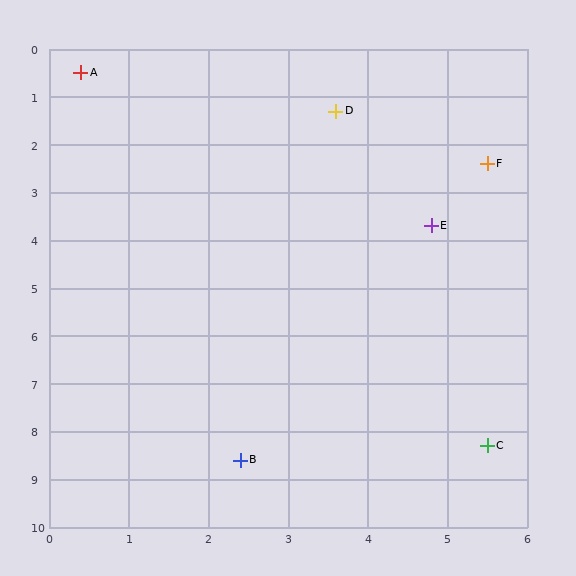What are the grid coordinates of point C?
Point C is at approximately (5.5, 8.3).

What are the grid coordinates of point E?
Point E is at approximately (4.8, 3.7).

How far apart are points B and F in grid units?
Points B and F are about 6.9 grid units apart.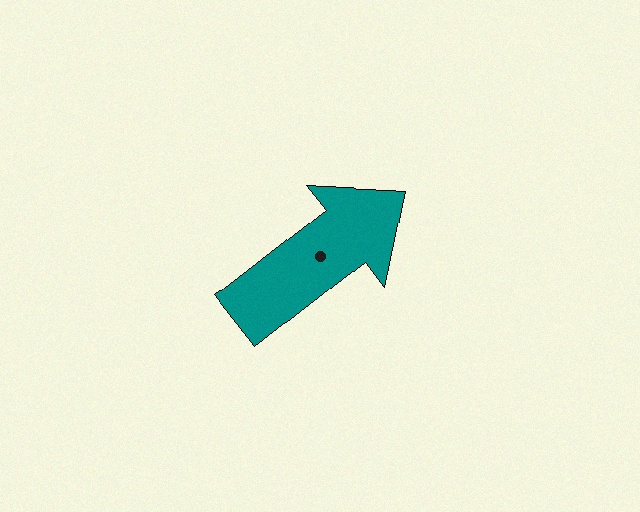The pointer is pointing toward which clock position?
Roughly 2 o'clock.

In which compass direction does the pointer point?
Northeast.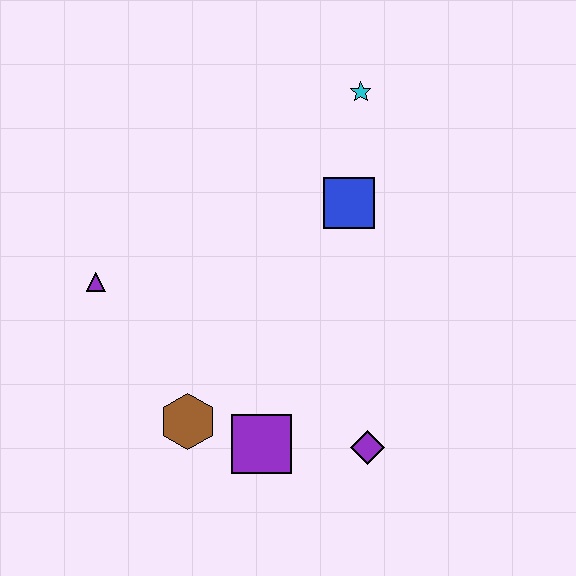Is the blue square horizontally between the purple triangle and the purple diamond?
Yes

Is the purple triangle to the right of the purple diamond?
No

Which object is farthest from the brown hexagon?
The cyan star is farthest from the brown hexagon.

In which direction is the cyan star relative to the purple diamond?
The cyan star is above the purple diamond.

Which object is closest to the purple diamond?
The purple square is closest to the purple diamond.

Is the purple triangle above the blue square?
No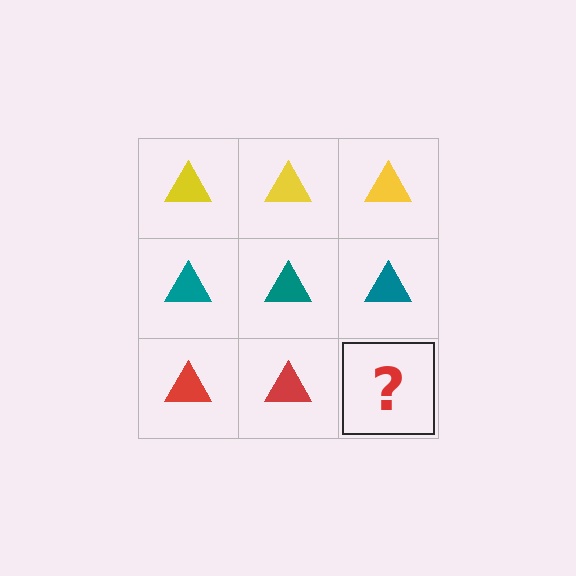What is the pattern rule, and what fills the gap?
The rule is that each row has a consistent color. The gap should be filled with a red triangle.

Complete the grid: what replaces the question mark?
The question mark should be replaced with a red triangle.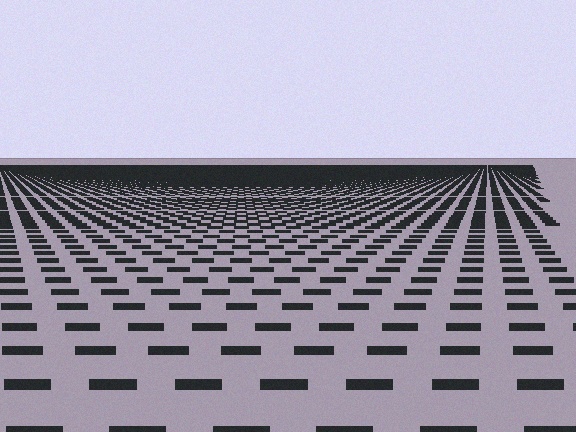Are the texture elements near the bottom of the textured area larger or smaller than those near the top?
Larger. Near the bottom, elements are closer to the viewer and appear at a bigger on-screen size.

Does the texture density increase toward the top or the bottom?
Density increases toward the top.